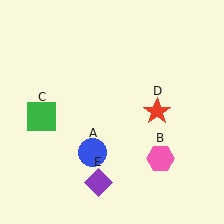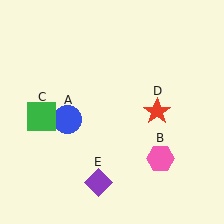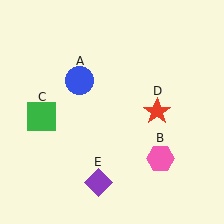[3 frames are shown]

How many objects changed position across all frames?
1 object changed position: blue circle (object A).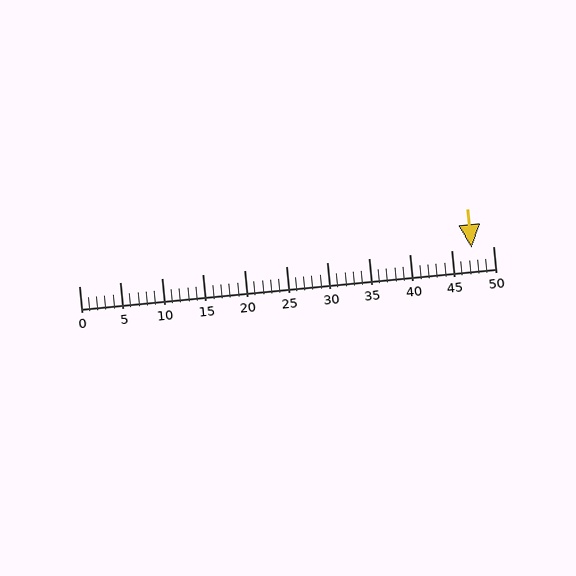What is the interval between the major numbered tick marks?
The major tick marks are spaced 5 units apart.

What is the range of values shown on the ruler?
The ruler shows values from 0 to 50.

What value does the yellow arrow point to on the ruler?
The yellow arrow points to approximately 47.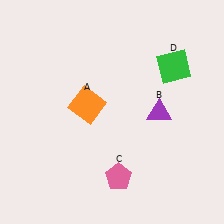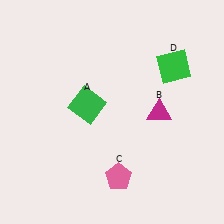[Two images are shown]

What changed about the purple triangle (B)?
In Image 1, B is purple. In Image 2, it changed to magenta.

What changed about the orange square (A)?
In Image 1, A is orange. In Image 2, it changed to green.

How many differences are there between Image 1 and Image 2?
There are 2 differences between the two images.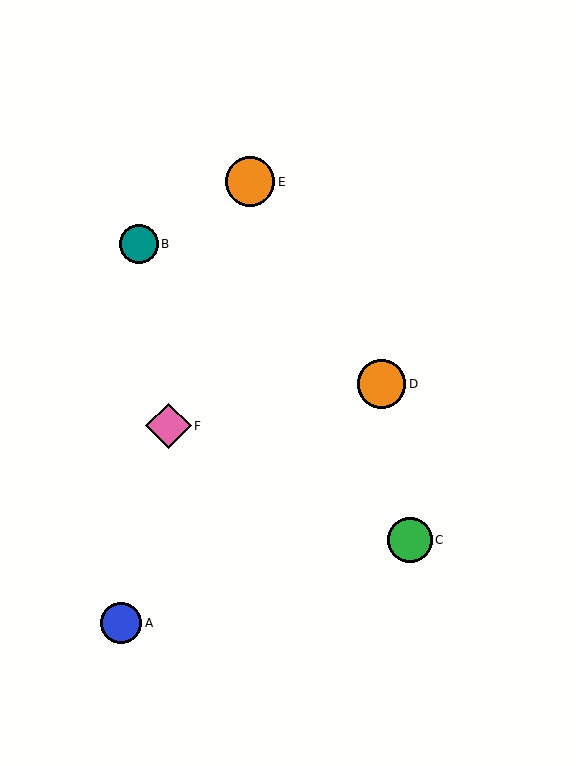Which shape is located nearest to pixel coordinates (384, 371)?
The orange circle (labeled D) at (381, 384) is nearest to that location.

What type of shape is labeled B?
Shape B is a teal circle.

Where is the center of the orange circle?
The center of the orange circle is at (250, 182).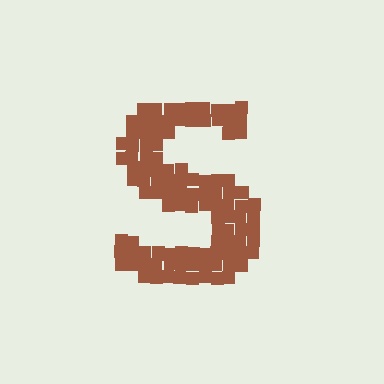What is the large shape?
The large shape is the letter S.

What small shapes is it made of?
It is made of small squares.